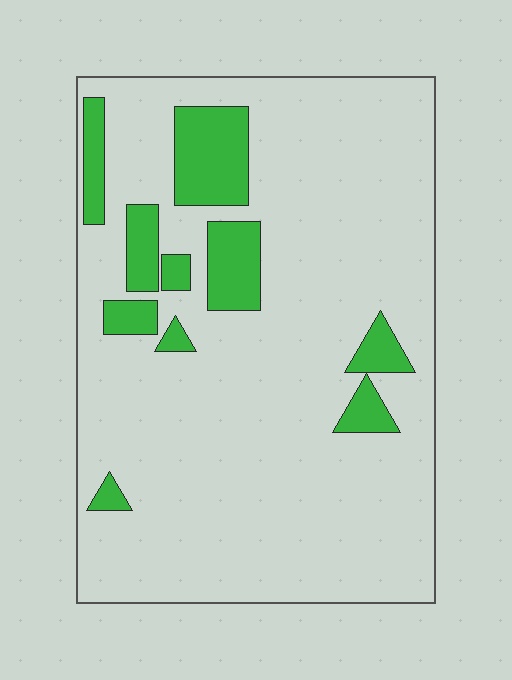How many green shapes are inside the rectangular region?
10.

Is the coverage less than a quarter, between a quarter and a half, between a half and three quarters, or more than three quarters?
Less than a quarter.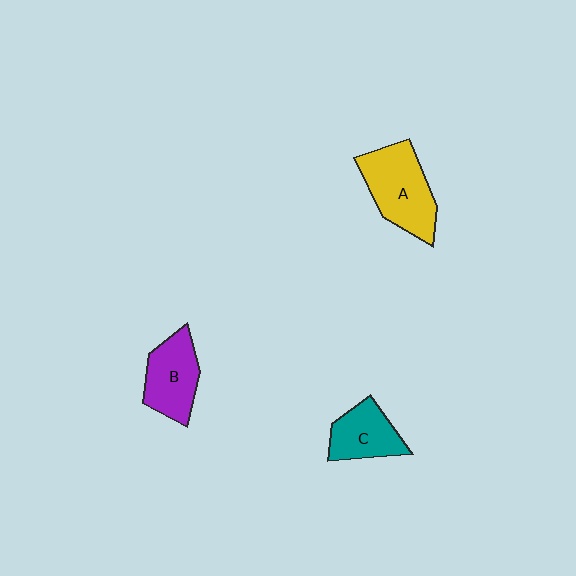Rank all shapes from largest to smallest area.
From largest to smallest: A (yellow), B (purple), C (teal).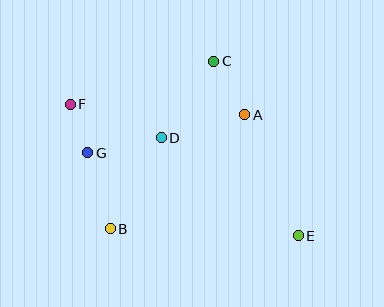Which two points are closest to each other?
Points F and G are closest to each other.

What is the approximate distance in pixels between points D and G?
The distance between D and G is approximately 75 pixels.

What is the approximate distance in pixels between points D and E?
The distance between D and E is approximately 169 pixels.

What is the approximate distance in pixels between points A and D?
The distance between A and D is approximately 86 pixels.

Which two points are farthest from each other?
Points E and F are farthest from each other.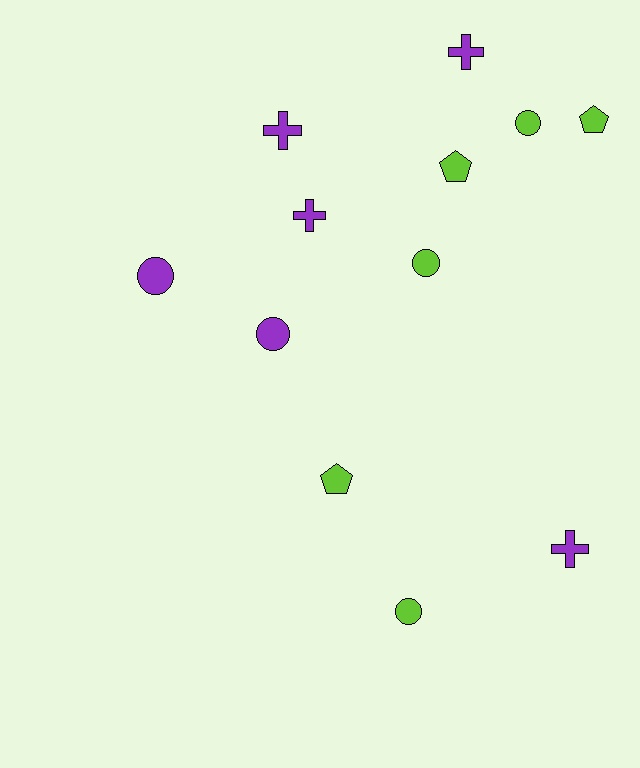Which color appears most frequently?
Lime, with 6 objects.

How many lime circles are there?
There are 3 lime circles.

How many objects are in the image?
There are 12 objects.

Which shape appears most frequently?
Circle, with 5 objects.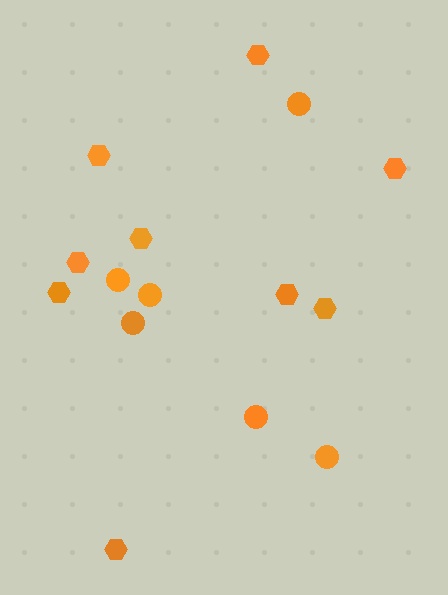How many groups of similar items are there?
There are 2 groups: one group of hexagons (9) and one group of circles (6).